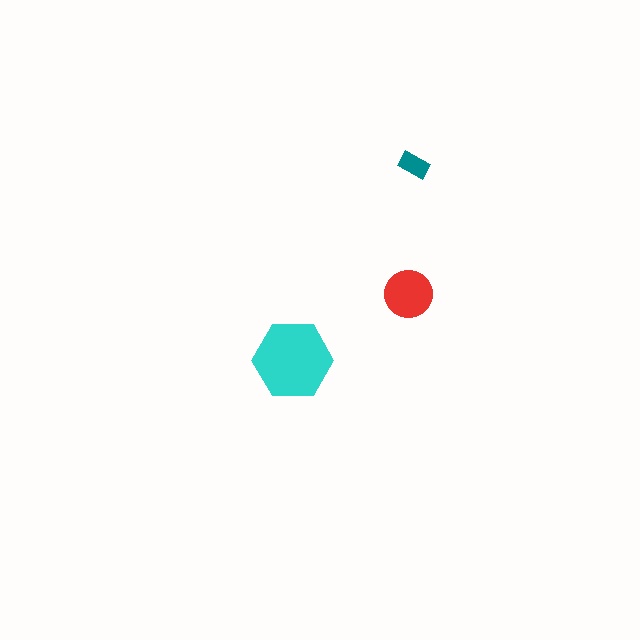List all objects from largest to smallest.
The cyan hexagon, the red circle, the teal rectangle.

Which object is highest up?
The teal rectangle is topmost.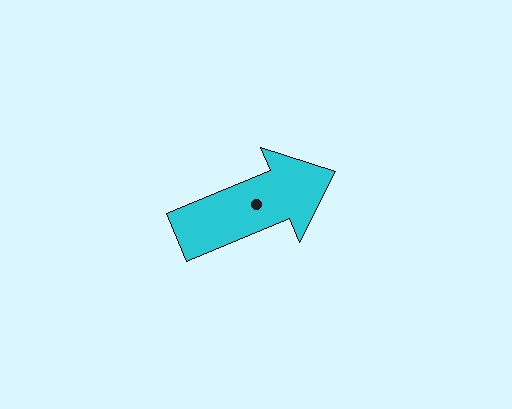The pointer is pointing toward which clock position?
Roughly 2 o'clock.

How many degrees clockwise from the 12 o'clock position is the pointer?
Approximately 68 degrees.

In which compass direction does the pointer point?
East.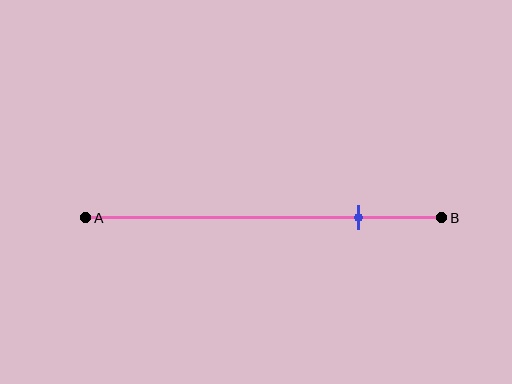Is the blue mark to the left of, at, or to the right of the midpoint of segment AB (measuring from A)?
The blue mark is to the right of the midpoint of segment AB.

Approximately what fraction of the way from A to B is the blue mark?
The blue mark is approximately 75% of the way from A to B.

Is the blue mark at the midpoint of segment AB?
No, the mark is at about 75% from A, not at the 50% midpoint.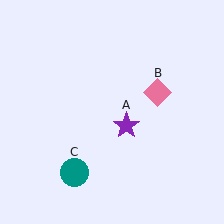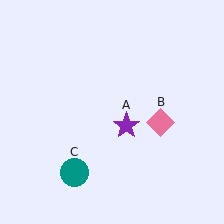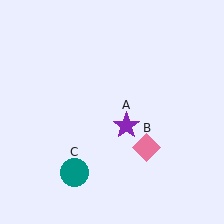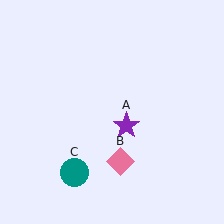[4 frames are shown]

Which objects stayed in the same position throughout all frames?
Purple star (object A) and teal circle (object C) remained stationary.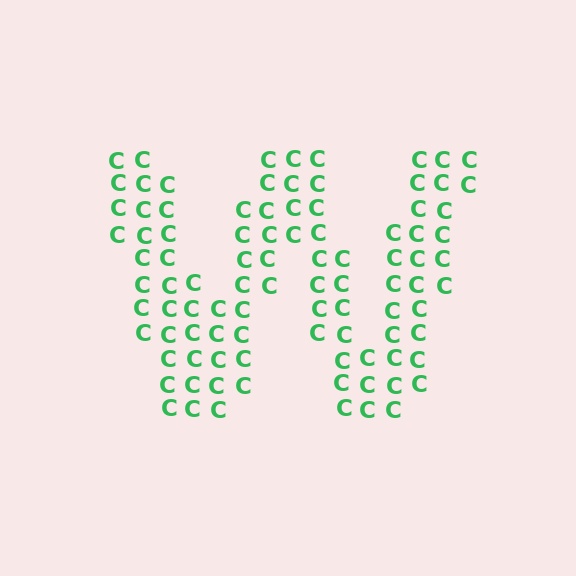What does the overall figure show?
The overall figure shows the letter W.